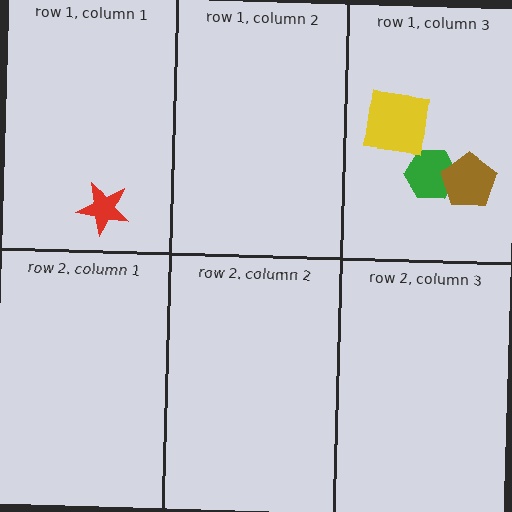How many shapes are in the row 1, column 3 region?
3.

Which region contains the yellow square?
The row 1, column 3 region.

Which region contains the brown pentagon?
The row 1, column 3 region.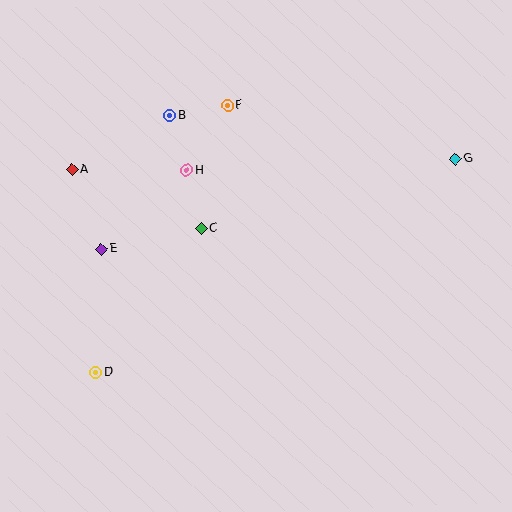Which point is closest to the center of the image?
Point C at (201, 228) is closest to the center.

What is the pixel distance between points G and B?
The distance between G and B is 289 pixels.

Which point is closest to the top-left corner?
Point A is closest to the top-left corner.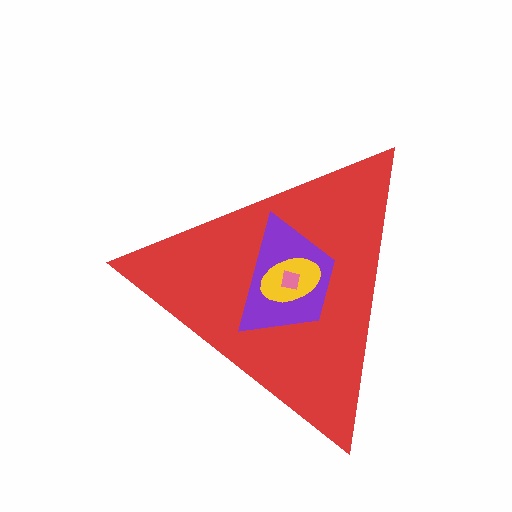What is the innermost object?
The pink square.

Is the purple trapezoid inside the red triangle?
Yes.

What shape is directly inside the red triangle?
The purple trapezoid.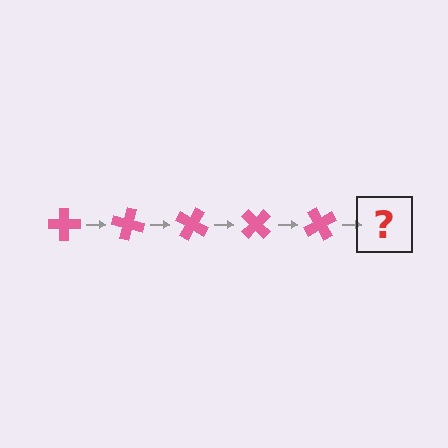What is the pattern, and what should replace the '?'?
The pattern is that the cross rotates 15 degrees each step. The '?' should be a pink cross rotated 75 degrees.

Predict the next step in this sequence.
The next step is a pink cross rotated 75 degrees.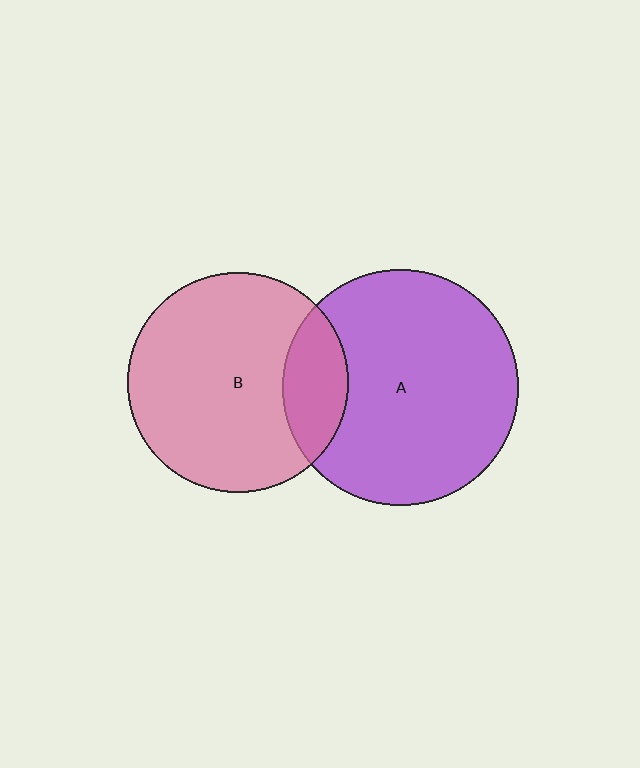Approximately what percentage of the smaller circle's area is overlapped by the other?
Approximately 20%.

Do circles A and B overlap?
Yes.